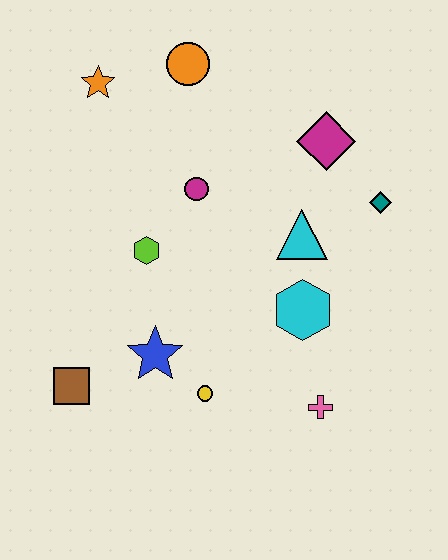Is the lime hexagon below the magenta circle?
Yes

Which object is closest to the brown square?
The blue star is closest to the brown square.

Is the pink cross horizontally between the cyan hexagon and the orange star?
No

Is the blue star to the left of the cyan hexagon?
Yes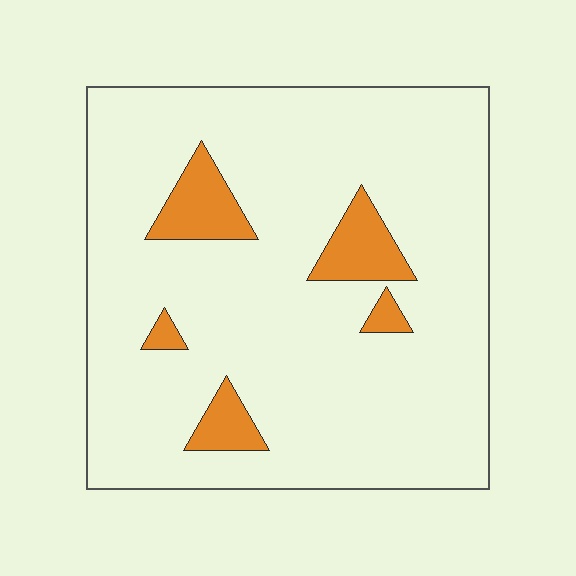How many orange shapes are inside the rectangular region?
5.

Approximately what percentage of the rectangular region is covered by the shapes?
Approximately 10%.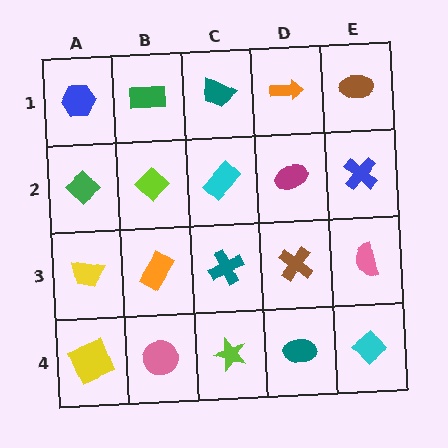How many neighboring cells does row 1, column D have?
3.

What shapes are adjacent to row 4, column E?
A pink semicircle (row 3, column E), a teal ellipse (row 4, column D).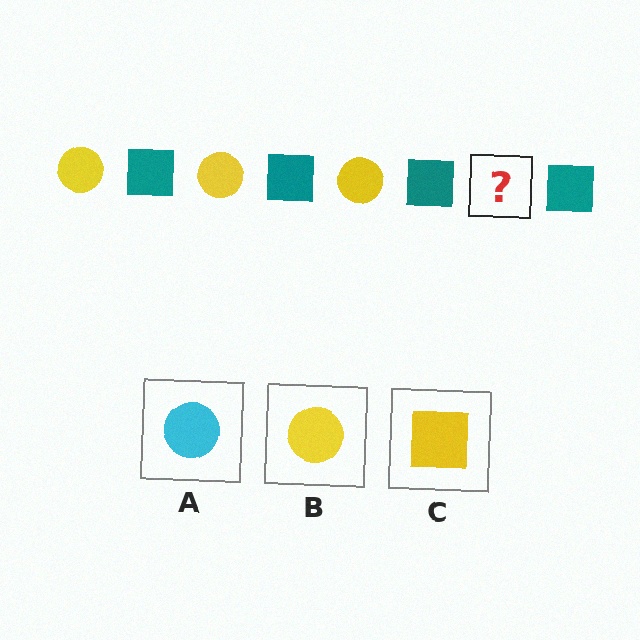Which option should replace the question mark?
Option B.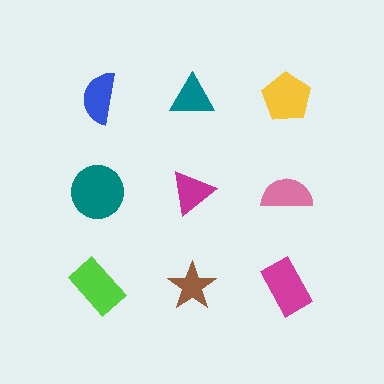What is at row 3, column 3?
A magenta rectangle.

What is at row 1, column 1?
A blue semicircle.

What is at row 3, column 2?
A brown star.